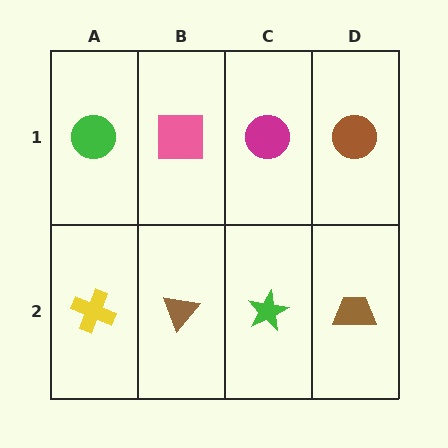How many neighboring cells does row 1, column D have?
2.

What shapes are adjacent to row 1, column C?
A green star (row 2, column C), a pink square (row 1, column B), a brown circle (row 1, column D).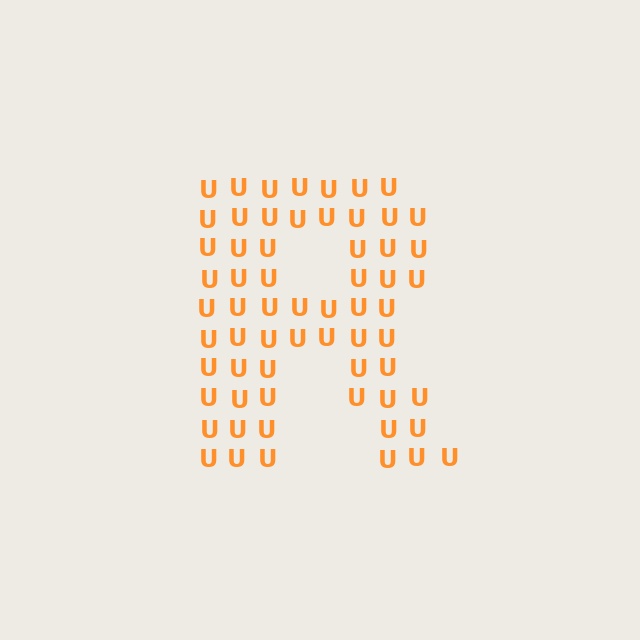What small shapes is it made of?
It is made of small letter U's.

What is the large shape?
The large shape is the letter R.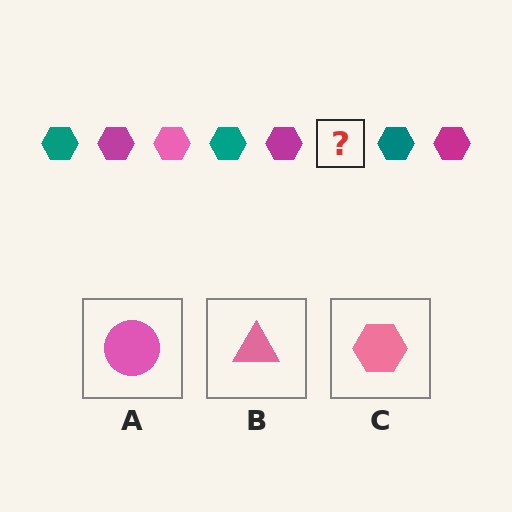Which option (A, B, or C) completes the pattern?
C.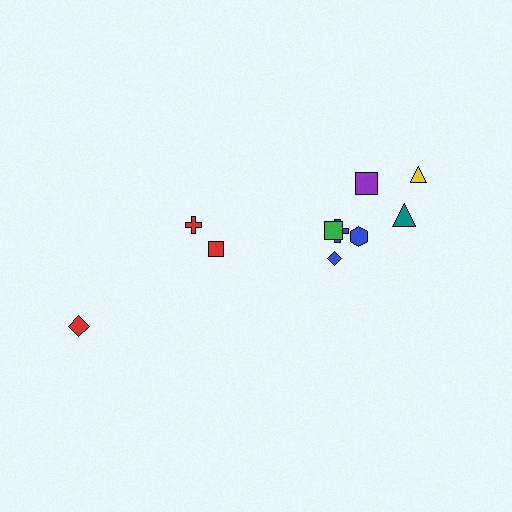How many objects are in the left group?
There are 3 objects.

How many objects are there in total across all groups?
There are 10 objects.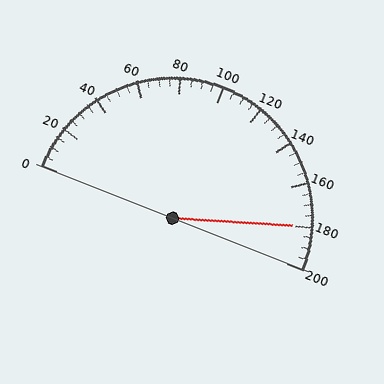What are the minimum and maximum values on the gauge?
The gauge ranges from 0 to 200.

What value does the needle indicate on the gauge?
The needle indicates approximately 180.